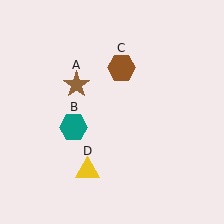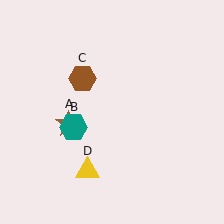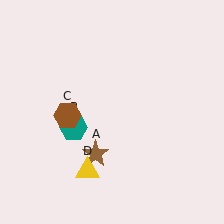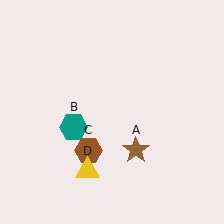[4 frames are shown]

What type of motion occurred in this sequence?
The brown star (object A), brown hexagon (object C) rotated counterclockwise around the center of the scene.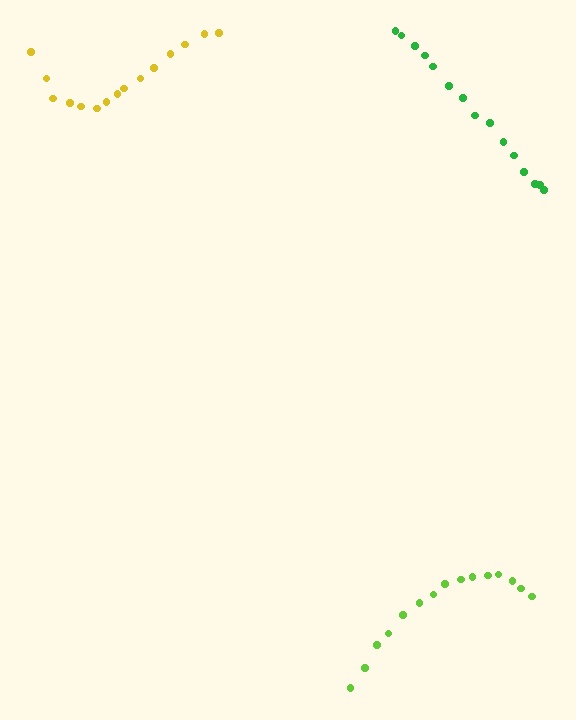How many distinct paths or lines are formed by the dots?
There are 3 distinct paths.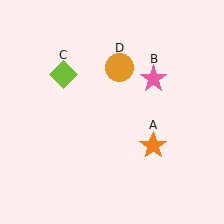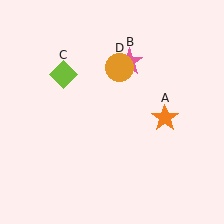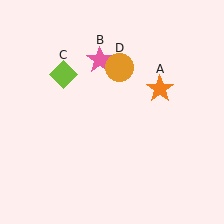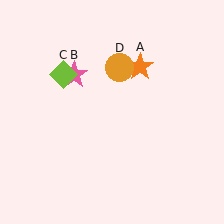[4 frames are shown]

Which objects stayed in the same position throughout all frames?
Lime diamond (object C) and orange circle (object D) remained stationary.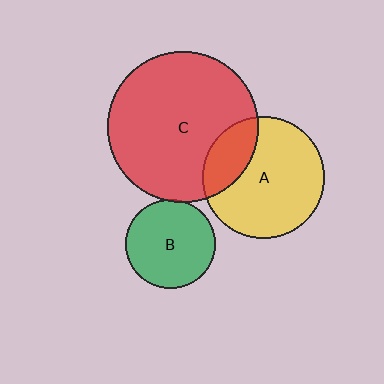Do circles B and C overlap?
Yes.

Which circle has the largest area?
Circle C (red).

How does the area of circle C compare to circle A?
Approximately 1.5 times.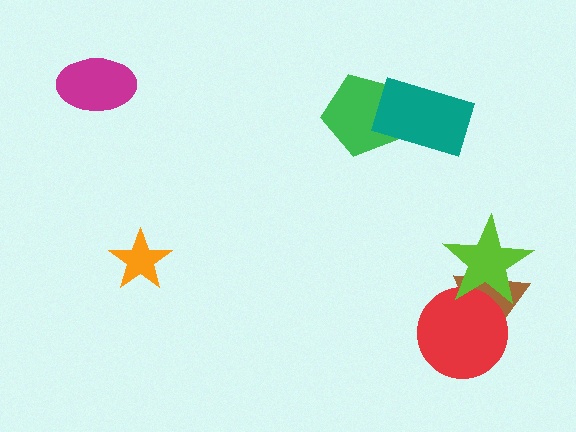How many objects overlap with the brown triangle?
2 objects overlap with the brown triangle.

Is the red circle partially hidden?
Yes, it is partially covered by another shape.